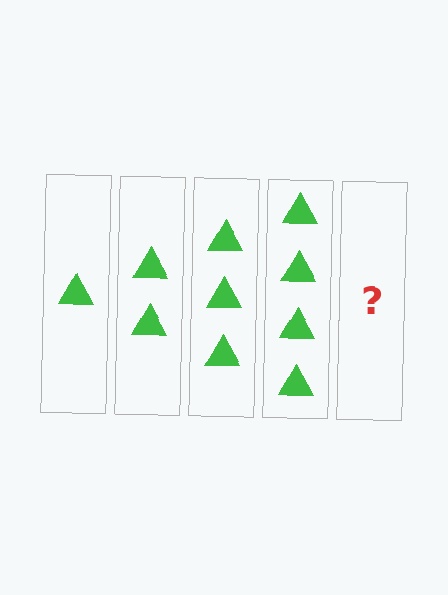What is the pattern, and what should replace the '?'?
The pattern is that each step adds one more triangle. The '?' should be 5 triangles.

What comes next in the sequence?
The next element should be 5 triangles.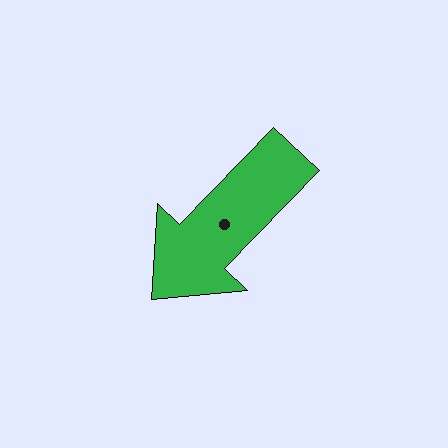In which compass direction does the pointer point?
Southwest.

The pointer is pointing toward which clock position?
Roughly 7 o'clock.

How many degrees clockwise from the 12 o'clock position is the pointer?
Approximately 224 degrees.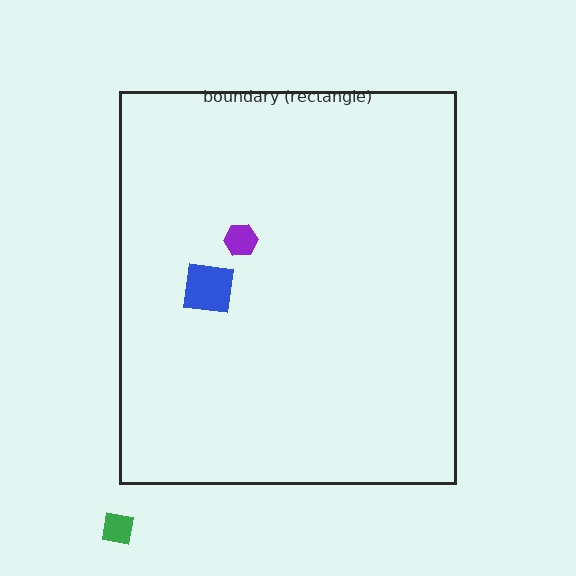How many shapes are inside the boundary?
2 inside, 1 outside.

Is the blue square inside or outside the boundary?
Inside.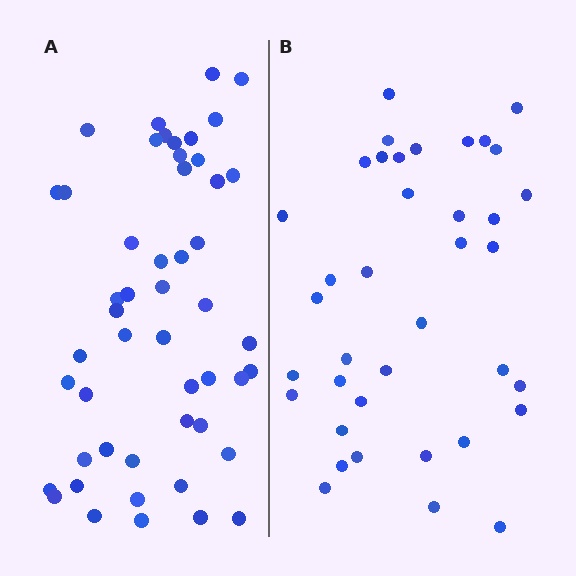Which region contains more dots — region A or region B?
Region A (the left region) has more dots.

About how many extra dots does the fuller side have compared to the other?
Region A has roughly 12 or so more dots than region B.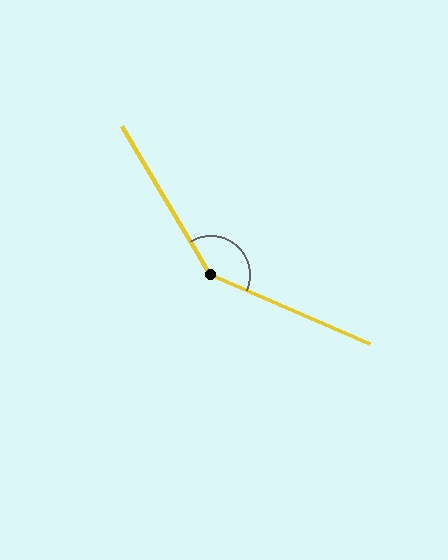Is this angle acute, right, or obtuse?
It is obtuse.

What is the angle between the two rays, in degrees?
Approximately 144 degrees.